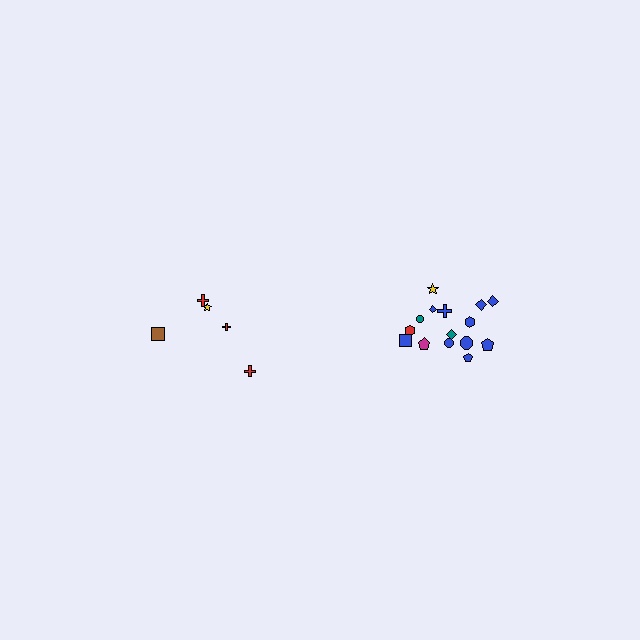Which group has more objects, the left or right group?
The right group.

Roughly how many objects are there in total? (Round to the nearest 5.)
Roughly 20 objects in total.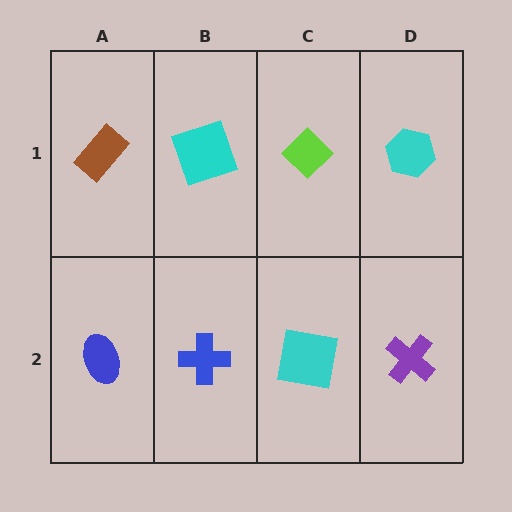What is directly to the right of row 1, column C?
A cyan hexagon.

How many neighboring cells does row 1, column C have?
3.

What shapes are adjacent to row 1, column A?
A blue ellipse (row 2, column A), a cyan square (row 1, column B).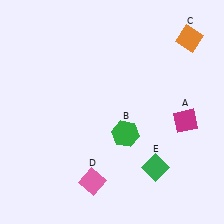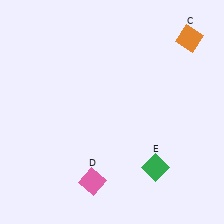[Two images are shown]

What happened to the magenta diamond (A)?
The magenta diamond (A) was removed in Image 2. It was in the bottom-right area of Image 1.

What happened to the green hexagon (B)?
The green hexagon (B) was removed in Image 2. It was in the bottom-right area of Image 1.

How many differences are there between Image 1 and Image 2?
There are 2 differences between the two images.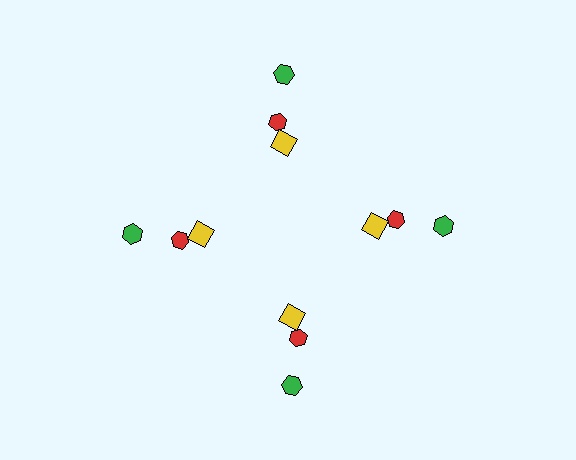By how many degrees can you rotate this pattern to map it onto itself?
The pattern maps onto itself every 90 degrees of rotation.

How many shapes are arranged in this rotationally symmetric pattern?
There are 12 shapes, arranged in 4 groups of 3.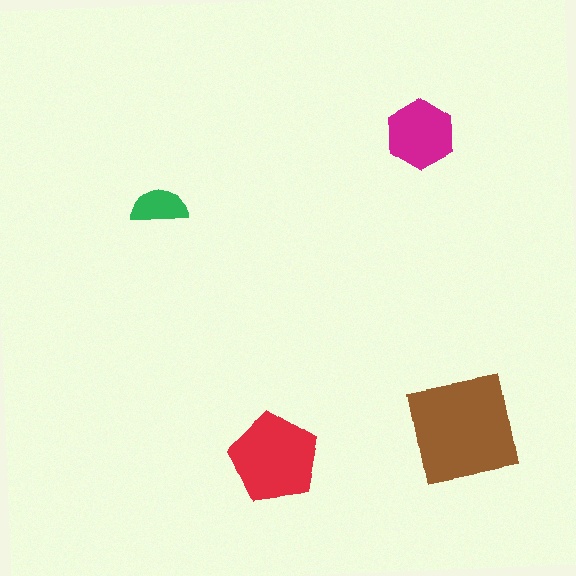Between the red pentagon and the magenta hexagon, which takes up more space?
The red pentagon.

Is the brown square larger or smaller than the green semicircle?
Larger.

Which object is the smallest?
The green semicircle.